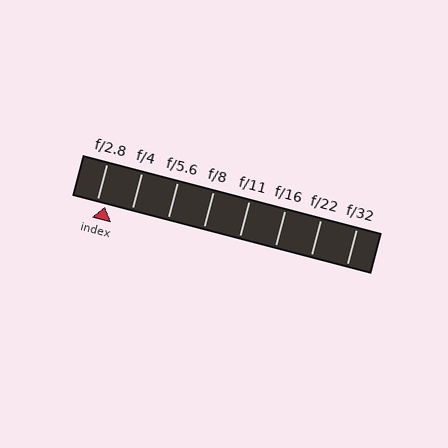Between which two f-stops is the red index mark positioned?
The index mark is between f/2.8 and f/4.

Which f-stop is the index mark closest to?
The index mark is closest to f/2.8.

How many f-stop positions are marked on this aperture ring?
There are 8 f-stop positions marked.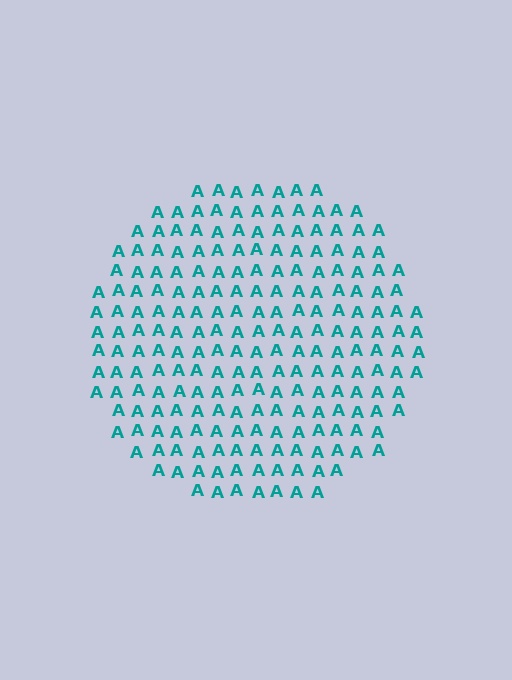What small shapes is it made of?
It is made of small letter A's.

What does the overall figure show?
The overall figure shows a circle.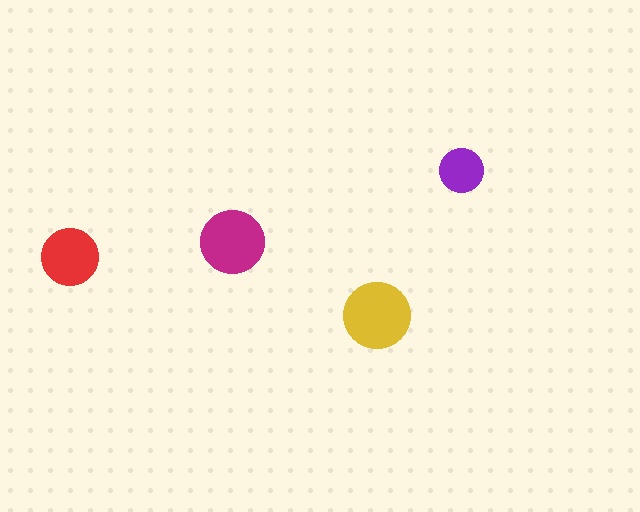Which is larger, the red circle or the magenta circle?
The magenta one.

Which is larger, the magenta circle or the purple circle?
The magenta one.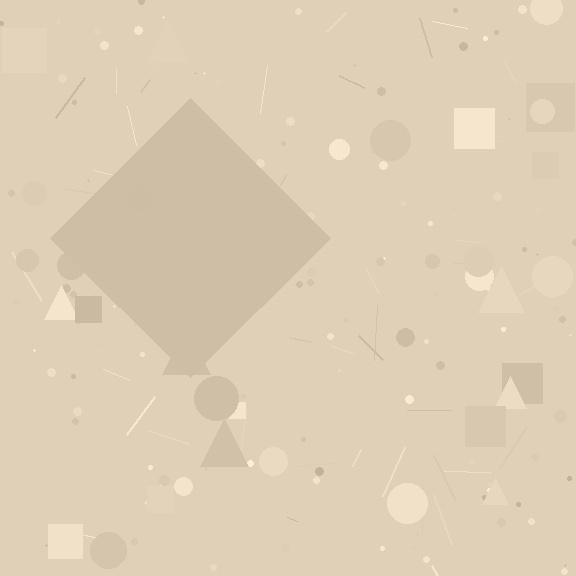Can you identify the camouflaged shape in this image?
The camouflaged shape is a diamond.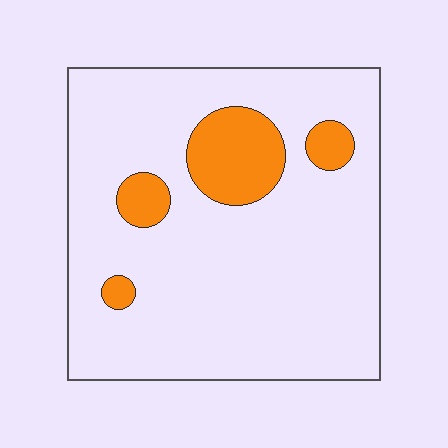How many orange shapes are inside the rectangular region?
4.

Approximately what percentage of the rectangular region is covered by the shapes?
Approximately 15%.